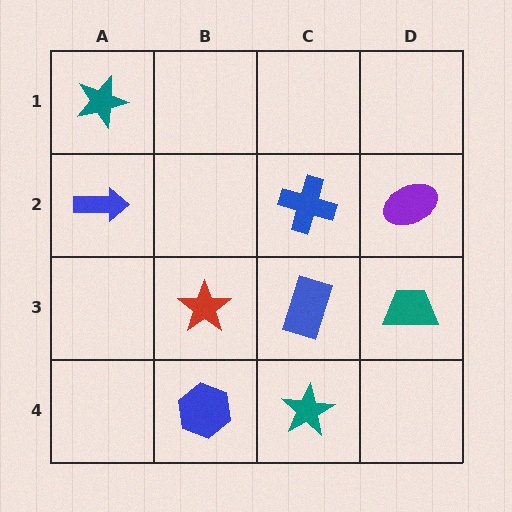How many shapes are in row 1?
1 shape.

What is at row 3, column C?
A blue rectangle.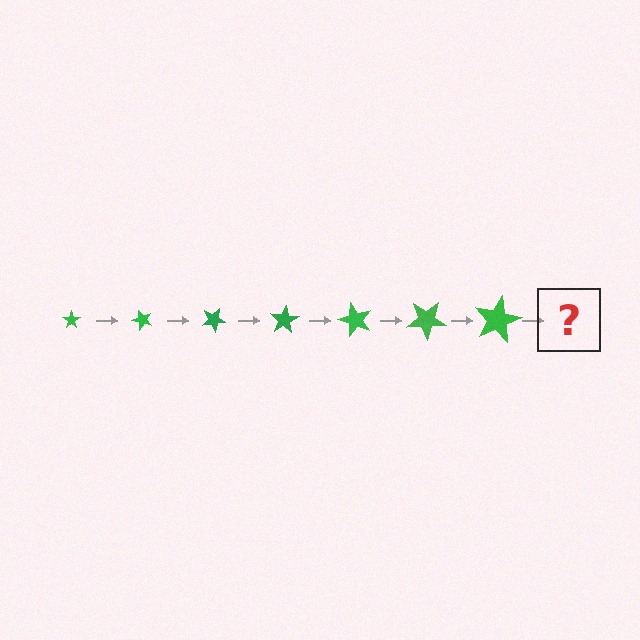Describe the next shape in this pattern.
It should be a star, larger than the previous one and rotated 350 degrees from the start.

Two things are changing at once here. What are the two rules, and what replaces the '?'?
The two rules are that the star grows larger each step and it rotates 50 degrees each step. The '?' should be a star, larger than the previous one and rotated 350 degrees from the start.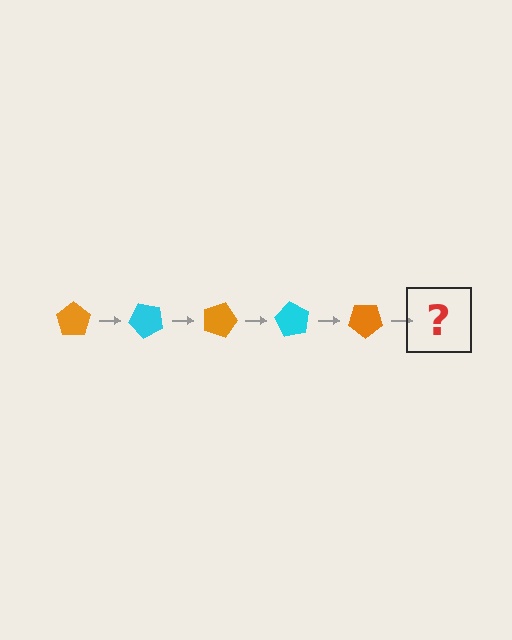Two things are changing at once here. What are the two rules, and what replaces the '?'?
The two rules are that it rotates 45 degrees each step and the color cycles through orange and cyan. The '?' should be a cyan pentagon, rotated 225 degrees from the start.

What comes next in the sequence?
The next element should be a cyan pentagon, rotated 225 degrees from the start.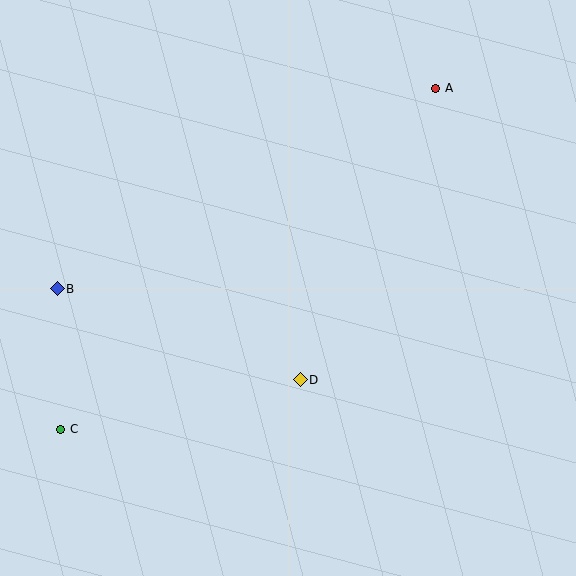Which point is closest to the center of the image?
Point D at (300, 380) is closest to the center.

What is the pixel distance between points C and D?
The distance between C and D is 244 pixels.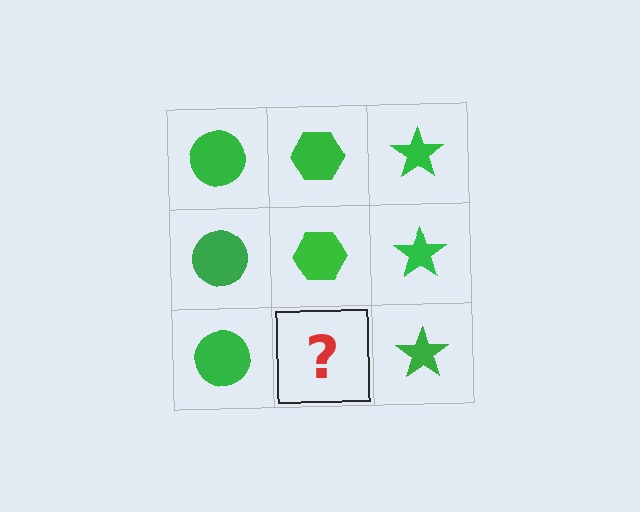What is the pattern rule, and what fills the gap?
The rule is that each column has a consistent shape. The gap should be filled with a green hexagon.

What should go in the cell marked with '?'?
The missing cell should contain a green hexagon.